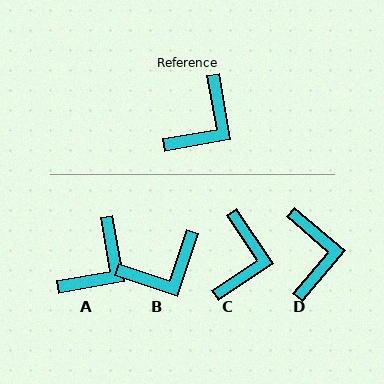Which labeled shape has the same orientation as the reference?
A.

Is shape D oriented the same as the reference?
No, it is off by about 39 degrees.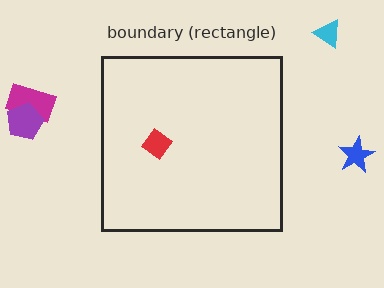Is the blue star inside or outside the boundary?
Outside.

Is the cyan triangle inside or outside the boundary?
Outside.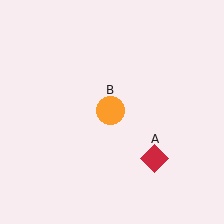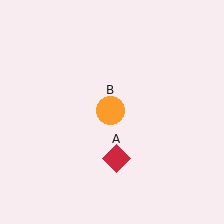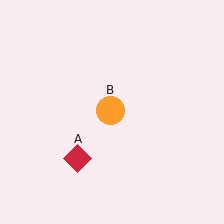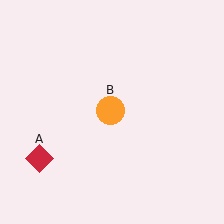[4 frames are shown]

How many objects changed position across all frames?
1 object changed position: red diamond (object A).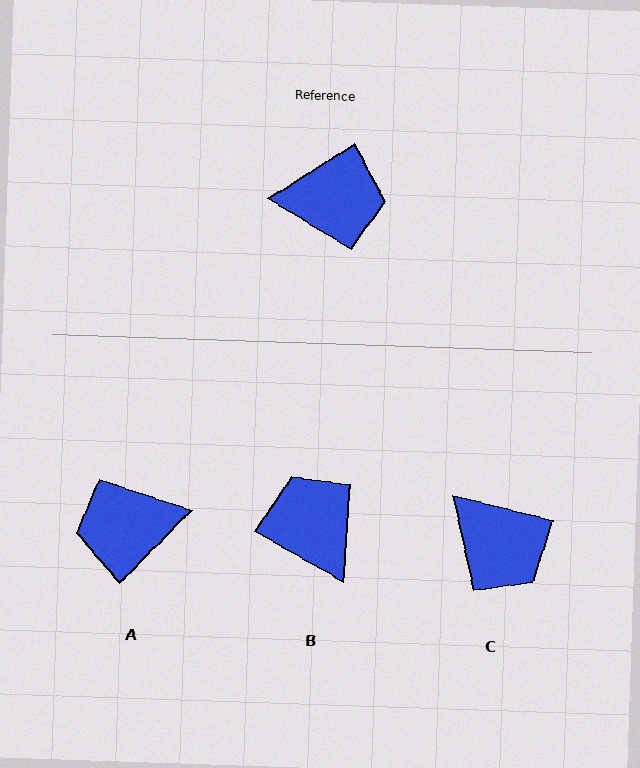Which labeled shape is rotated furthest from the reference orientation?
A, about 167 degrees away.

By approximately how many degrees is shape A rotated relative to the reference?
Approximately 167 degrees clockwise.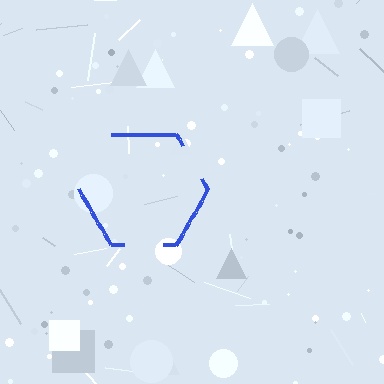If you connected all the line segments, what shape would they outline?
They would outline a hexagon.